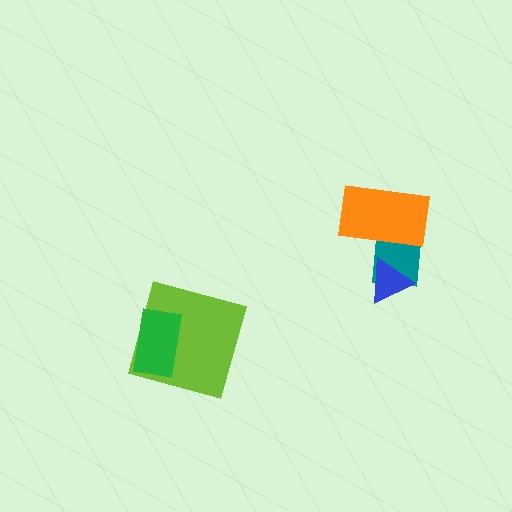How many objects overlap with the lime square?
1 object overlaps with the lime square.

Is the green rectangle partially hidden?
No, no other shape covers it.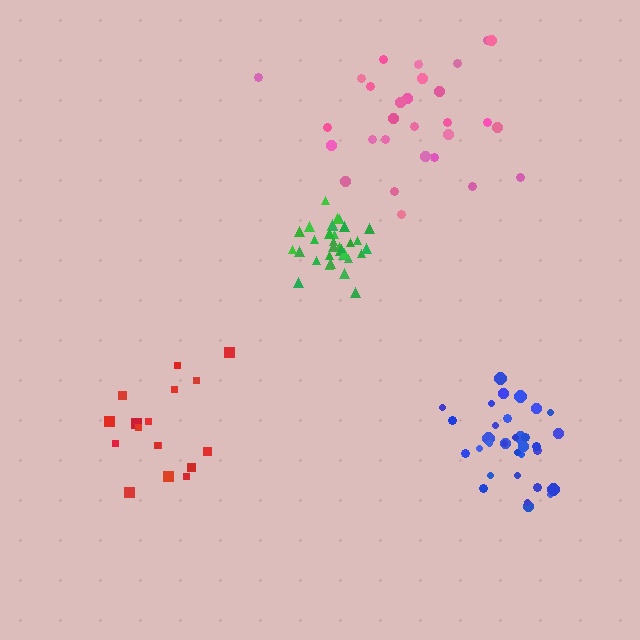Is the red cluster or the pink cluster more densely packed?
Red.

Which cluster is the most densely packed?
Green.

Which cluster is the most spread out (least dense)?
Pink.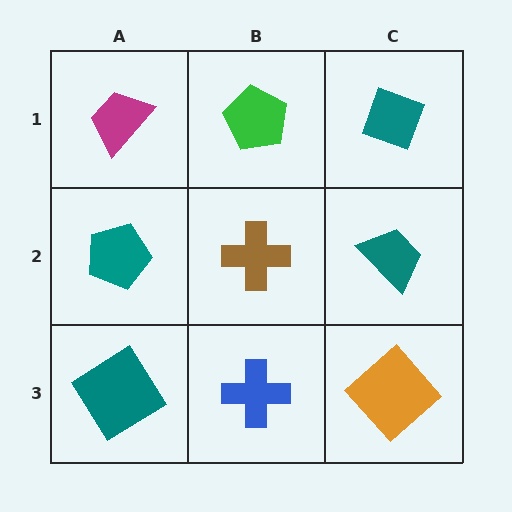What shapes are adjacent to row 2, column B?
A green pentagon (row 1, column B), a blue cross (row 3, column B), a teal pentagon (row 2, column A), a teal trapezoid (row 2, column C).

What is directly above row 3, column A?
A teal pentagon.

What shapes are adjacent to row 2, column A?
A magenta trapezoid (row 1, column A), a teal diamond (row 3, column A), a brown cross (row 2, column B).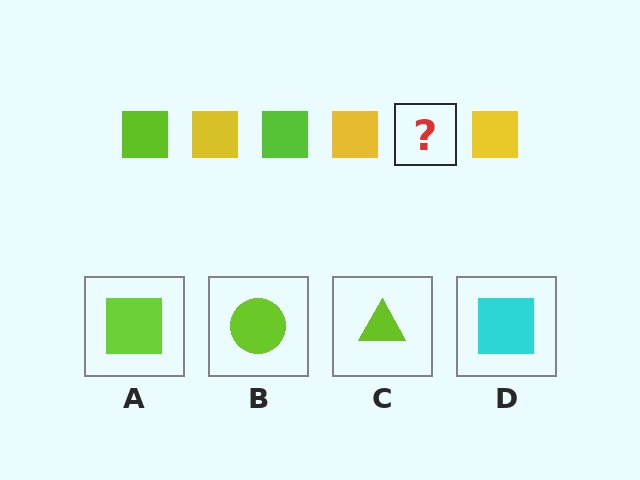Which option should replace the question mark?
Option A.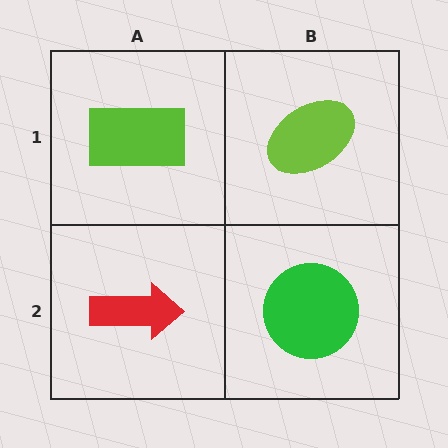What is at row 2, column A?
A red arrow.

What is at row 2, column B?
A green circle.